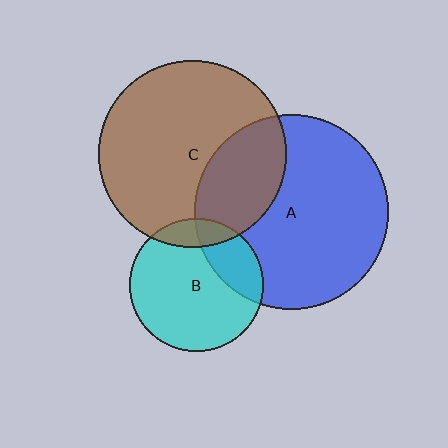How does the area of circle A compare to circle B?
Approximately 2.1 times.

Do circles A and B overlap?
Yes.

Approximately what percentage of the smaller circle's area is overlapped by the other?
Approximately 25%.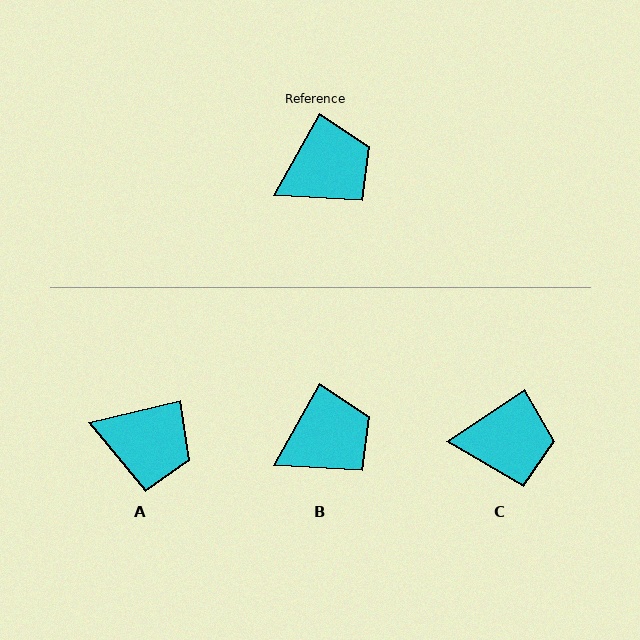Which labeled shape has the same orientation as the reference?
B.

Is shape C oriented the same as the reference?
No, it is off by about 27 degrees.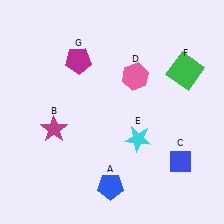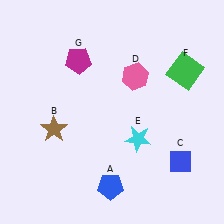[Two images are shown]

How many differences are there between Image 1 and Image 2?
There is 1 difference between the two images.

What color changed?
The star (B) changed from magenta in Image 1 to brown in Image 2.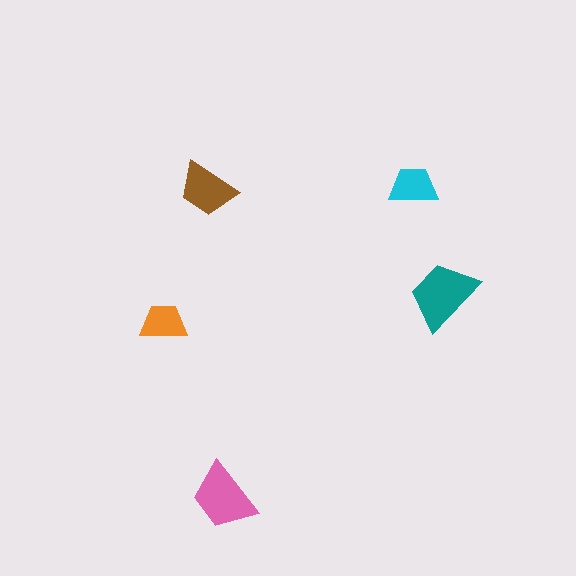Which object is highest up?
The cyan trapezoid is topmost.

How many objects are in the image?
There are 5 objects in the image.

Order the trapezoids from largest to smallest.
the teal one, the pink one, the brown one, the cyan one, the orange one.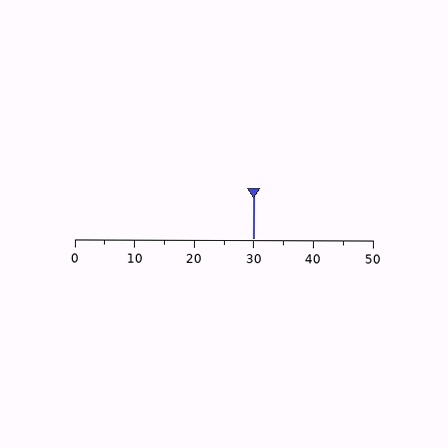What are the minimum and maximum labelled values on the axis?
The axis runs from 0 to 50.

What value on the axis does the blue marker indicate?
The marker indicates approximately 30.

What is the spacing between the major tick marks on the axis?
The major ticks are spaced 10 apart.